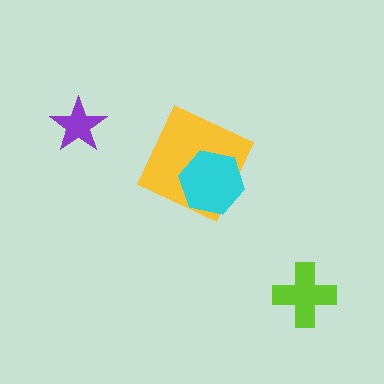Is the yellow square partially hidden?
Yes, it is partially covered by another shape.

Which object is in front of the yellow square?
The cyan hexagon is in front of the yellow square.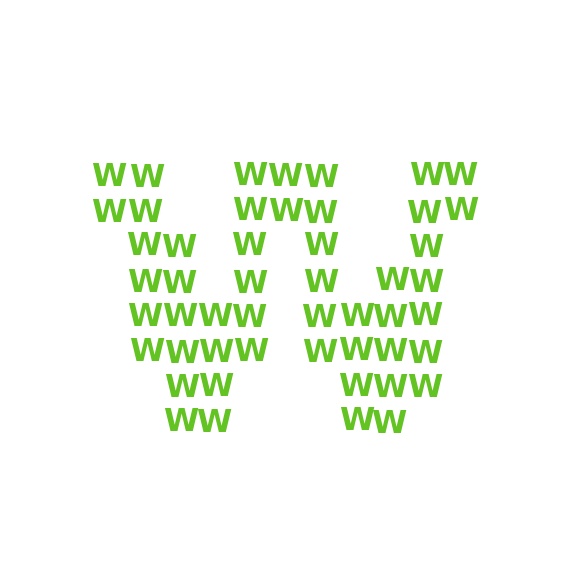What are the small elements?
The small elements are letter W's.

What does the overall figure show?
The overall figure shows the letter W.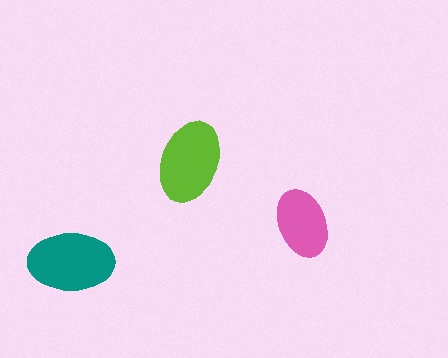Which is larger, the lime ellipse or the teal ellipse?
The teal one.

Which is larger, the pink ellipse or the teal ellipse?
The teal one.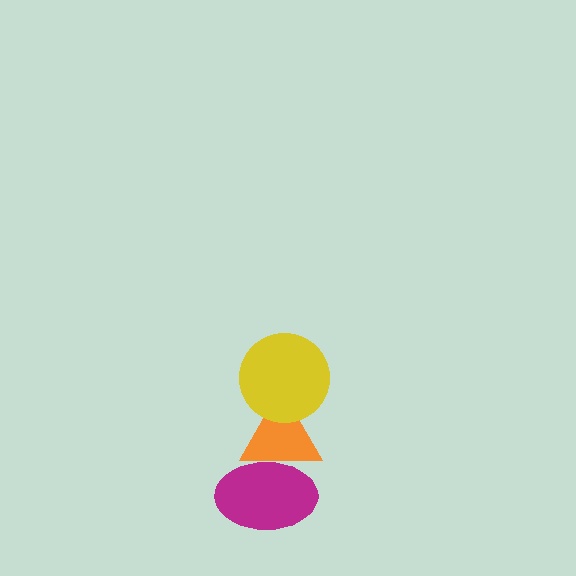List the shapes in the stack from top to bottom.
From top to bottom: the yellow circle, the orange triangle, the magenta ellipse.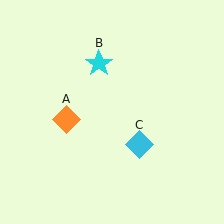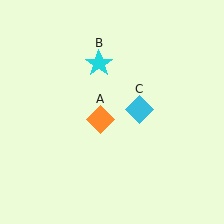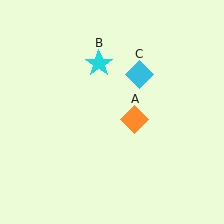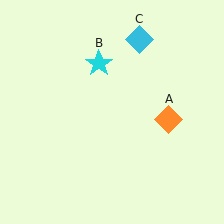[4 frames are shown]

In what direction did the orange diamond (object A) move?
The orange diamond (object A) moved right.